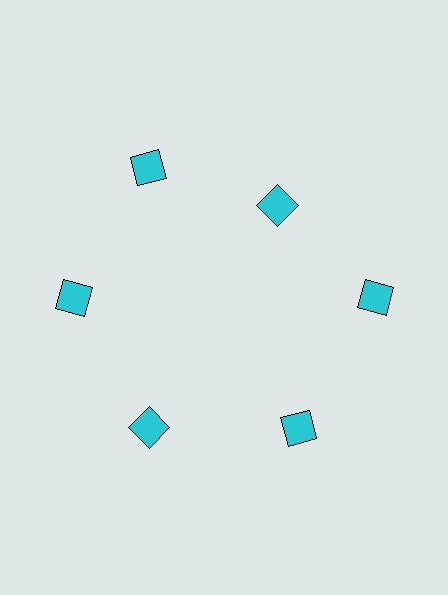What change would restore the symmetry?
The symmetry would be restored by moving it outward, back onto the ring so that all 6 squares sit at equal angles and equal distance from the center.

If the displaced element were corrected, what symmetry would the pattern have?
It would have 6-fold rotational symmetry — the pattern would map onto itself every 60 degrees.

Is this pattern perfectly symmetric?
No. The 6 cyan squares are arranged in a ring, but one element near the 1 o'clock position is pulled inward toward the center, breaking the 6-fold rotational symmetry.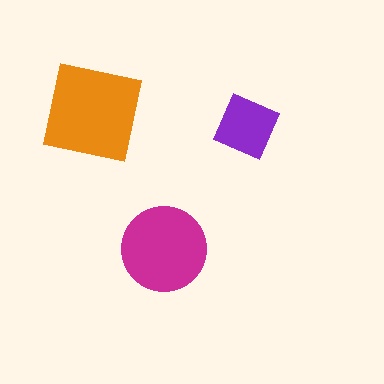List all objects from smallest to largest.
The purple square, the magenta circle, the orange square.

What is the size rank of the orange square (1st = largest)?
1st.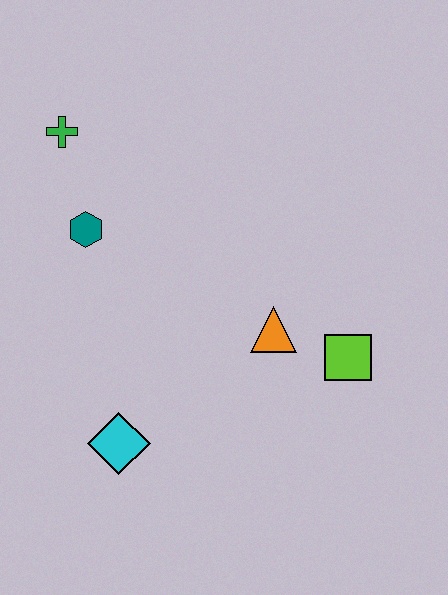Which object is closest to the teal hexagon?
The green cross is closest to the teal hexagon.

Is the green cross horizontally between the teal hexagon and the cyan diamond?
No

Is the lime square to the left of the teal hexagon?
No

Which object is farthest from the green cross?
The lime square is farthest from the green cross.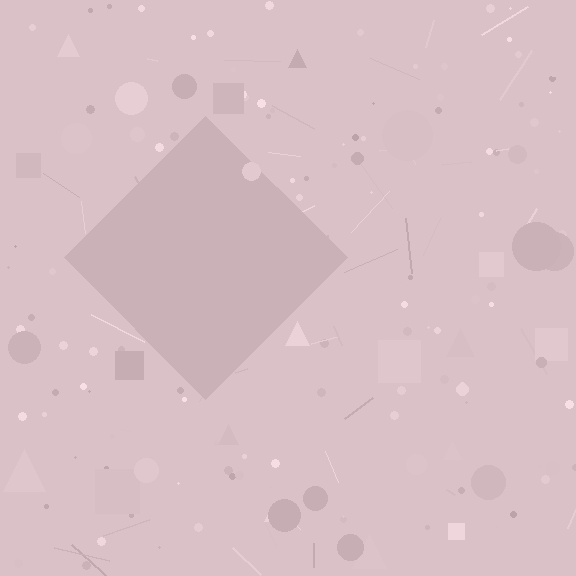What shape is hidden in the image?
A diamond is hidden in the image.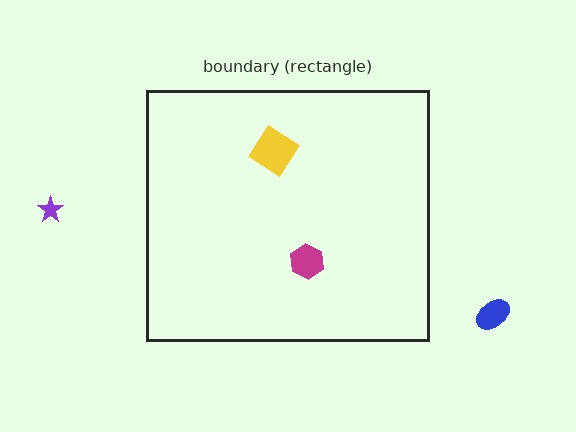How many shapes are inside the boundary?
2 inside, 2 outside.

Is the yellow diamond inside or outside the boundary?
Inside.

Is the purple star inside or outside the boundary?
Outside.